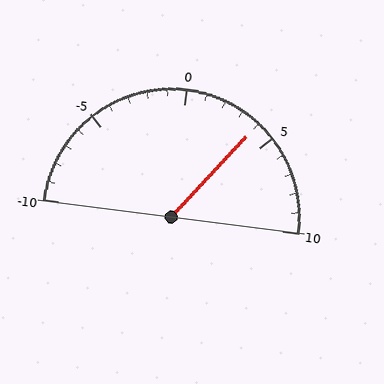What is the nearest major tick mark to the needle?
The nearest major tick mark is 5.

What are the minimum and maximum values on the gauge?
The gauge ranges from -10 to 10.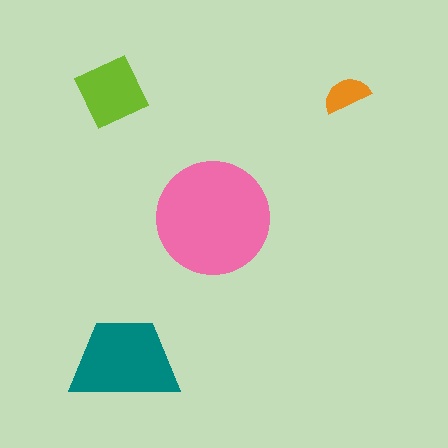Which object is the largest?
The pink circle.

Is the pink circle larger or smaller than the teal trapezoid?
Larger.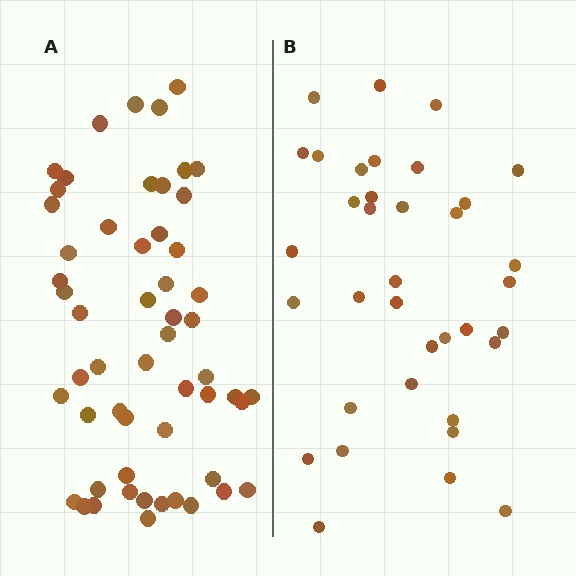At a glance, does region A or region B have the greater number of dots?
Region A (the left region) has more dots.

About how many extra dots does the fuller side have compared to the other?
Region A has approximately 20 more dots than region B.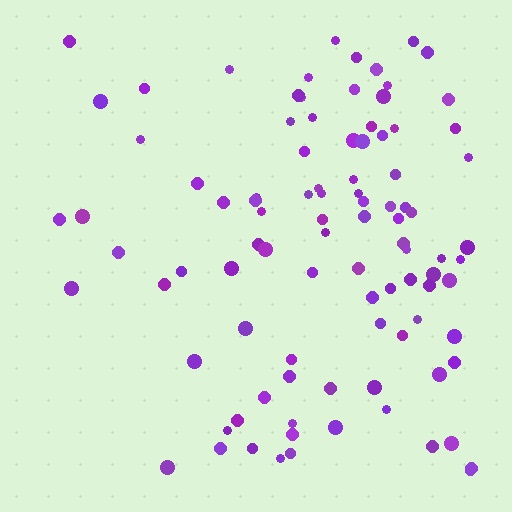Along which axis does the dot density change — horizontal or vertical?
Horizontal.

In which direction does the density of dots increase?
From left to right, with the right side densest.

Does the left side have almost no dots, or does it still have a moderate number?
Still a moderate number, just noticeably fewer than the right.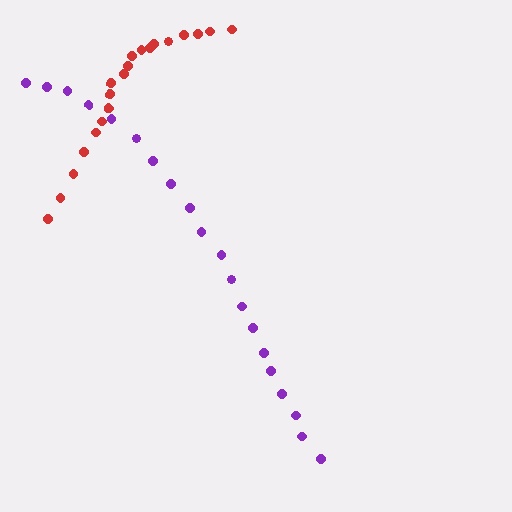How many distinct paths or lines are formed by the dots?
There are 2 distinct paths.